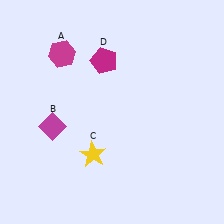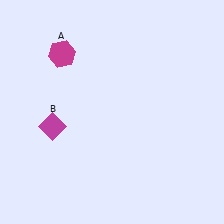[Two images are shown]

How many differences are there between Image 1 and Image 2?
There are 2 differences between the two images.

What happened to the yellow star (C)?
The yellow star (C) was removed in Image 2. It was in the bottom-left area of Image 1.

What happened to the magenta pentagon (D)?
The magenta pentagon (D) was removed in Image 2. It was in the top-left area of Image 1.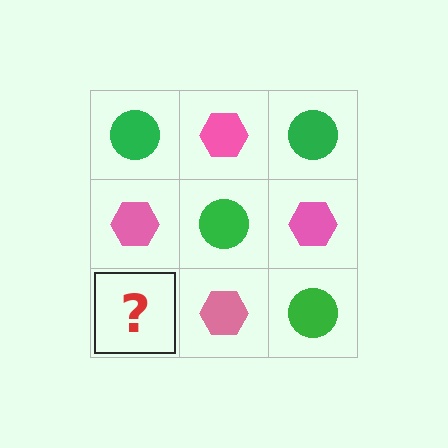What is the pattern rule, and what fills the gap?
The rule is that it alternates green circle and pink hexagon in a checkerboard pattern. The gap should be filled with a green circle.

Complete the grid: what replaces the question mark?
The question mark should be replaced with a green circle.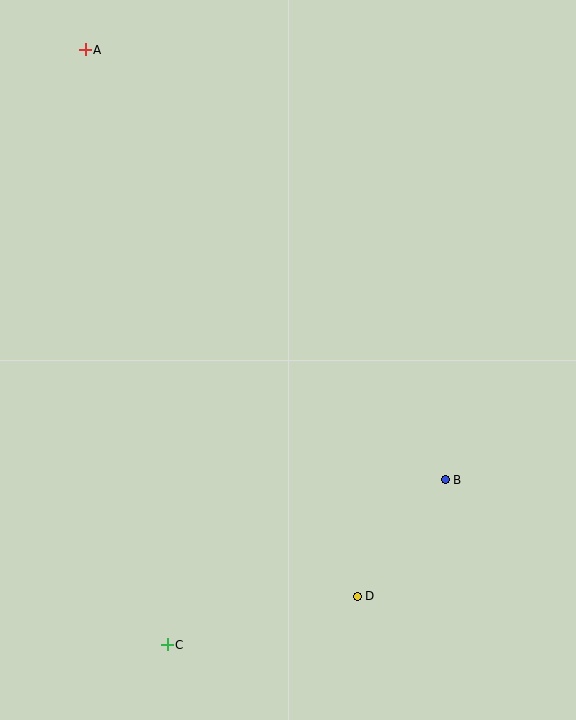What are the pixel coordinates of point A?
Point A is at (85, 50).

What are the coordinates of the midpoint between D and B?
The midpoint between D and B is at (401, 538).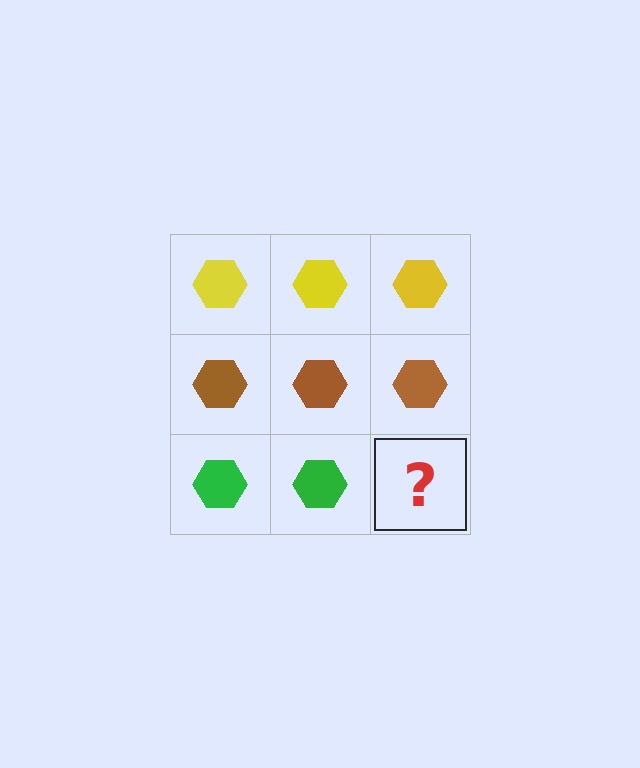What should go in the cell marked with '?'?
The missing cell should contain a green hexagon.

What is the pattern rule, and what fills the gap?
The rule is that each row has a consistent color. The gap should be filled with a green hexagon.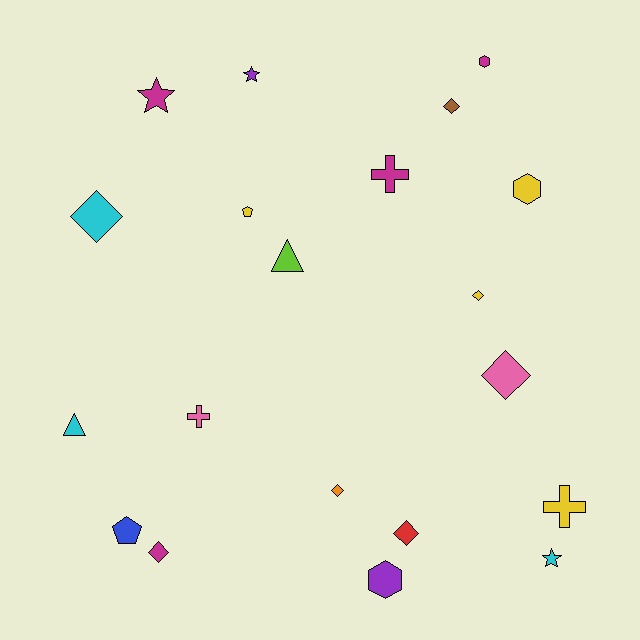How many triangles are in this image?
There are 2 triangles.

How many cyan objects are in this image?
There are 3 cyan objects.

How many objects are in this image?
There are 20 objects.